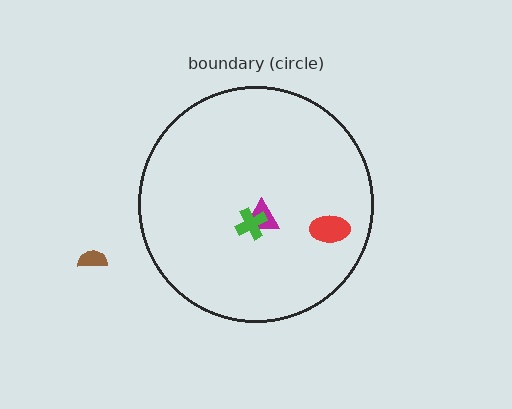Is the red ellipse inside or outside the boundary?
Inside.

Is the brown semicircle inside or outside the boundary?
Outside.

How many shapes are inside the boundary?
3 inside, 1 outside.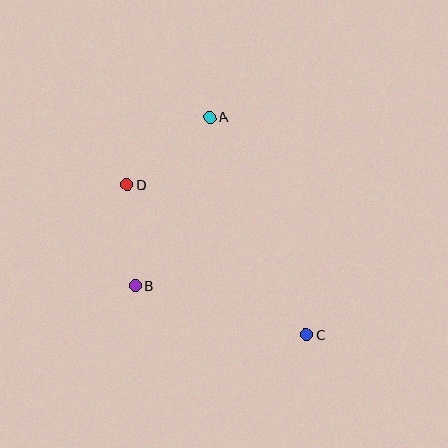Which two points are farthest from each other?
Points A and C are farthest from each other.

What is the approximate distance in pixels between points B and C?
The distance between B and C is approximately 178 pixels.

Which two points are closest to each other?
Points B and D are closest to each other.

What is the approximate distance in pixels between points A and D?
The distance between A and D is approximately 106 pixels.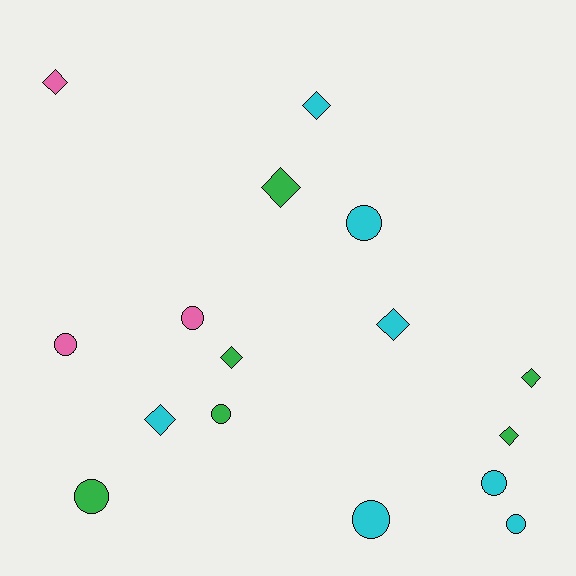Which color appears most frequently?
Cyan, with 7 objects.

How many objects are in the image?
There are 16 objects.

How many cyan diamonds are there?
There are 3 cyan diamonds.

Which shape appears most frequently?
Circle, with 8 objects.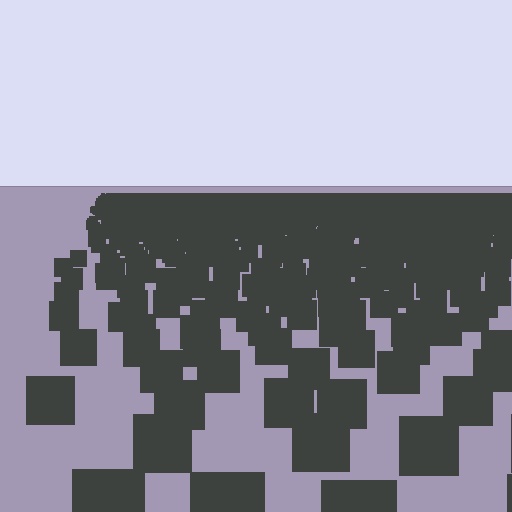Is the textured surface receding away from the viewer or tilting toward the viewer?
The surface is receding away from the viewer. Texture elements get smaller and denser toward the top.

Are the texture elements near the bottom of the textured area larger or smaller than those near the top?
Larger. Near the bottom, elements are closer to the viewer and appear at a bigger on-screen size.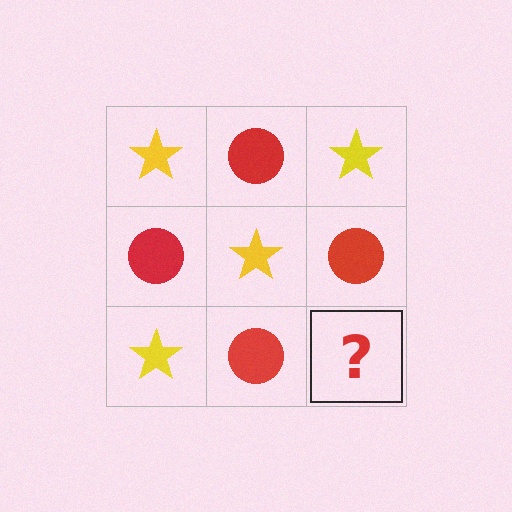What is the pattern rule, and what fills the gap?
The rule is that it alternates yellow star and red circle in a checkerboard pattern. The gap should be filled with a yellow star.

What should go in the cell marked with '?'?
The missing cell should contain a yellow star.